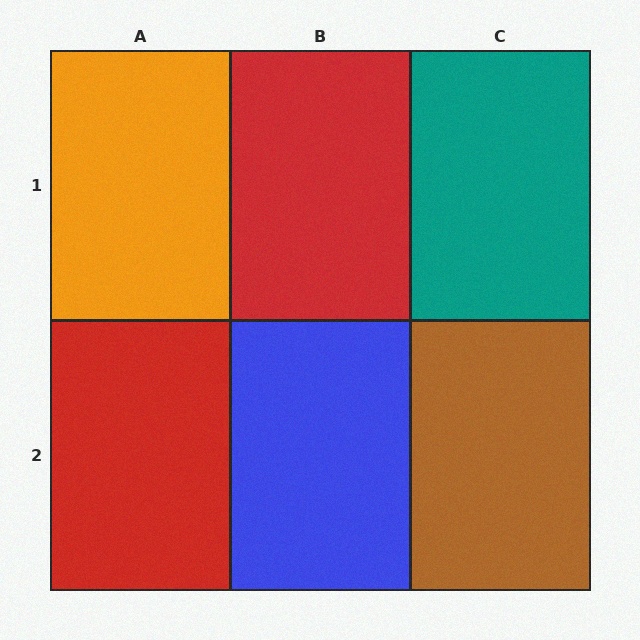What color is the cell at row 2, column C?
Brown.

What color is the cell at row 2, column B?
Blue.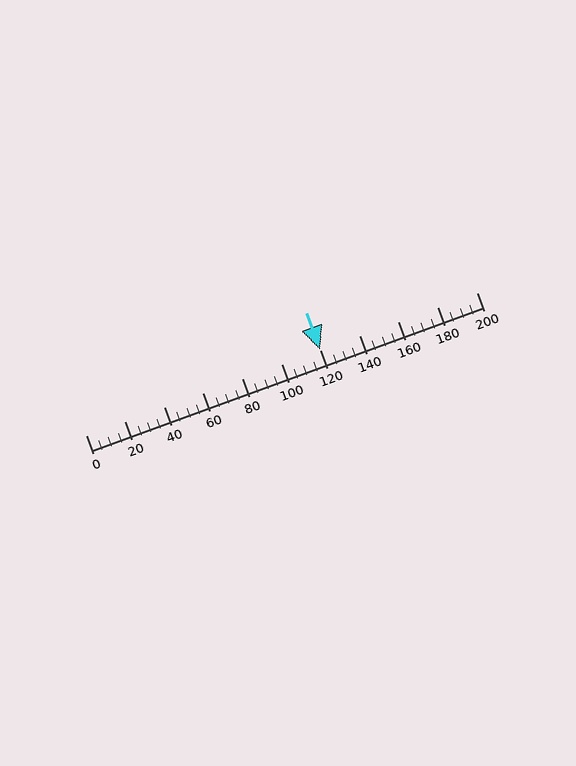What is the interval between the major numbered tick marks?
The major tick marks are spaced 20 units apart.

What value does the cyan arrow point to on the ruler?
The cyan arrow points to approximately 120.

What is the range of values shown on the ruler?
The ruler shows values from 0 to 200.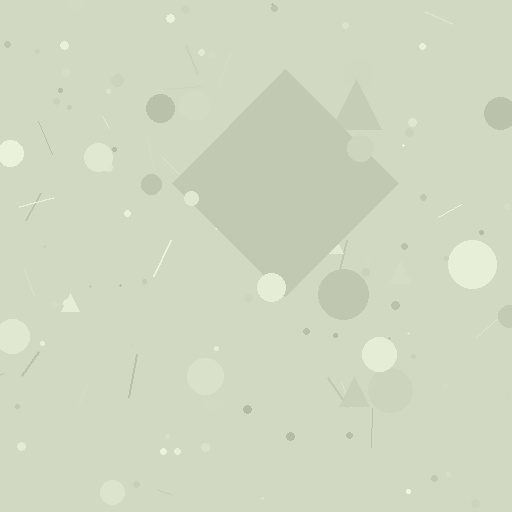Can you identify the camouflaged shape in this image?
The camouflaged shape is a diamond.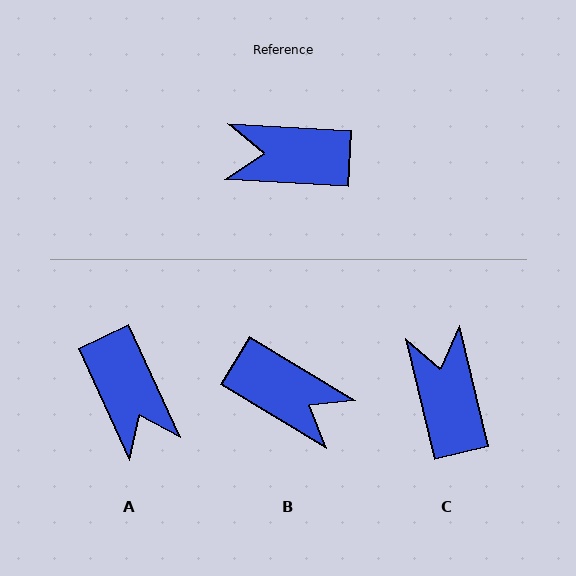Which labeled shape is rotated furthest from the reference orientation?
B, about 152 degrees away.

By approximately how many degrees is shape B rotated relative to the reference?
Approximately 152 degrees counter-clockwise.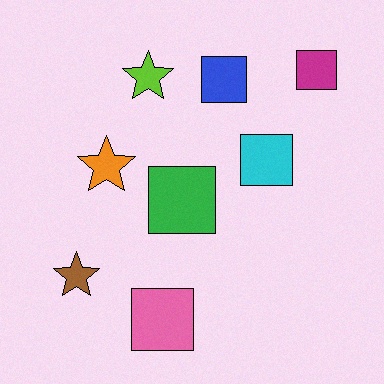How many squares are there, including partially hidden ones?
There are 5 squares.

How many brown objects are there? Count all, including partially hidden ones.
There is 1 brown object.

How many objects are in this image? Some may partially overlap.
There are 8 objects.